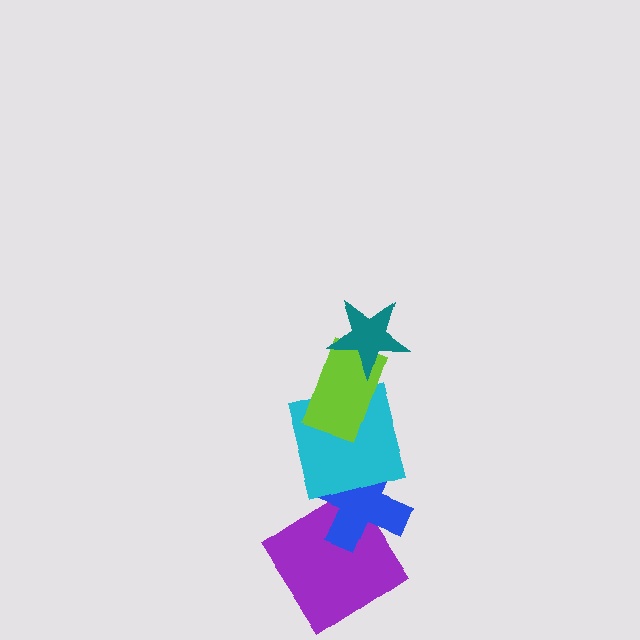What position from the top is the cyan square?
The cyan square is 3rd from the top.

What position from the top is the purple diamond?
The purple diamond is 5th from the top.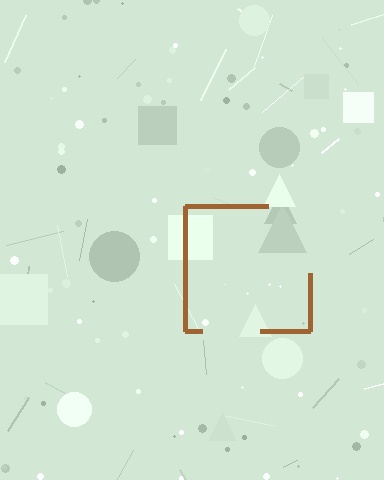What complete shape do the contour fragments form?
The contour fragments form a square.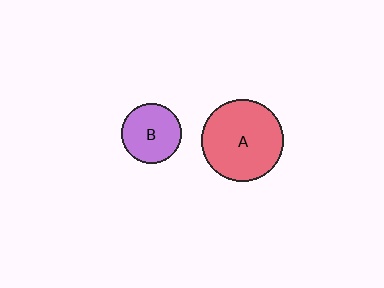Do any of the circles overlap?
No, none of the circles overlap.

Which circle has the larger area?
Circle A (red).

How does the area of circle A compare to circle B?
Approximately 1.9 times.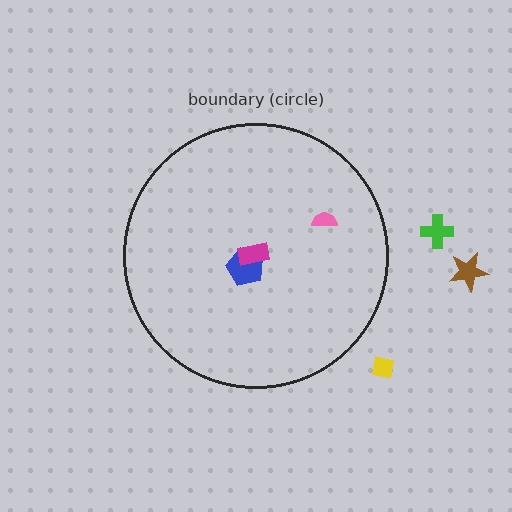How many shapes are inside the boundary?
3 inside, 3 outside.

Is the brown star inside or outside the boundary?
Outside.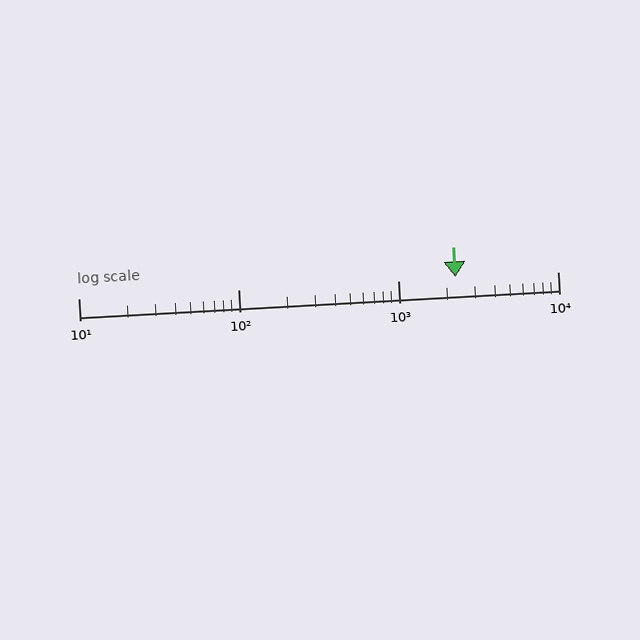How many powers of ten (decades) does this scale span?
The scale spans 3 decades, from 10 to 10000.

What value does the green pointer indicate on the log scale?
The pointer indicates approximately 2300.